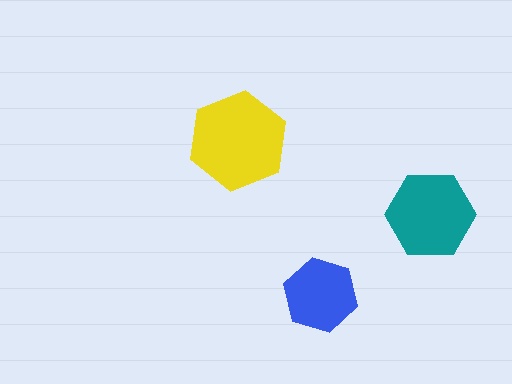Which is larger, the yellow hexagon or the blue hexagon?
The yellow one.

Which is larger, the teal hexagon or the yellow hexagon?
The yellow one.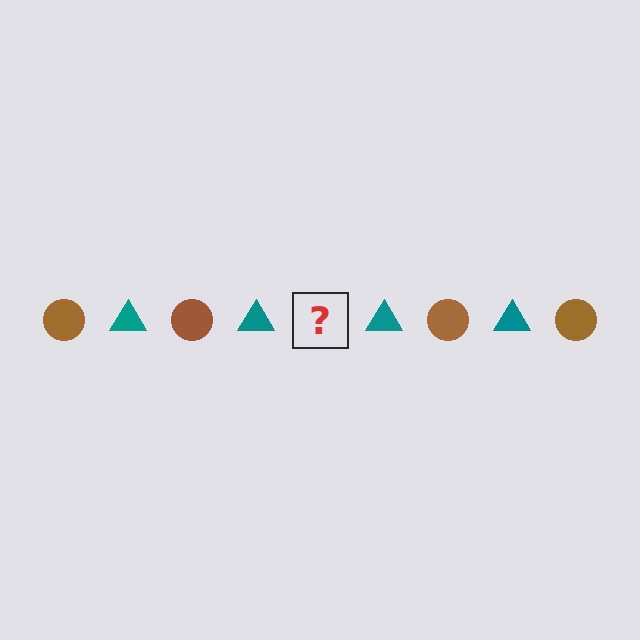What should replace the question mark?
The question mark should be replaced with a brown circle.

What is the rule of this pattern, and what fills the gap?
The rule is that the pattern alternates between brown circle and teal triangle. The gap should be filled with a brown circle.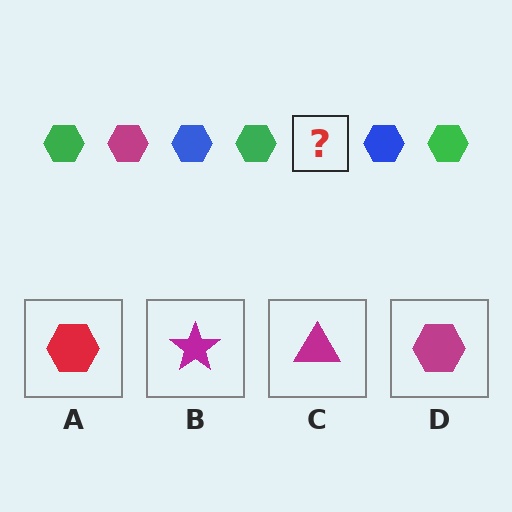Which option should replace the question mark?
Option D.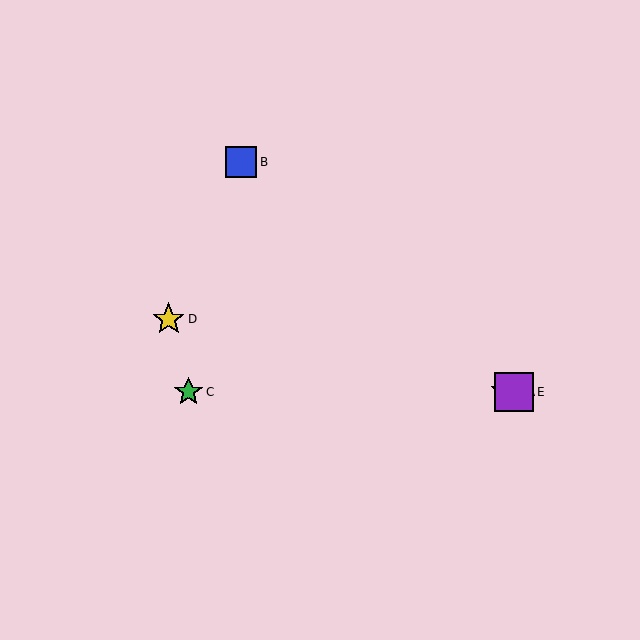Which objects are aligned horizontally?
Objects A, C, E are aligned horizontally.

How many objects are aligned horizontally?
3 objects (A, C, E) are aligned horizontally.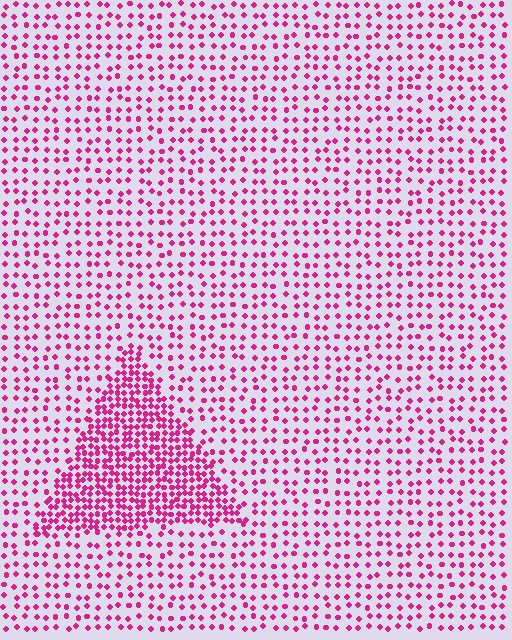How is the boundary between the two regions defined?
The boundary is defined by a change in element density (approximately 2.4x ratio). All elements are the same color, size, and shape.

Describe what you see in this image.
The image contains small magenta elements arranged at two different densities. A triangle-shaped region is visible where the elements are more densely packed than the surrounding area.